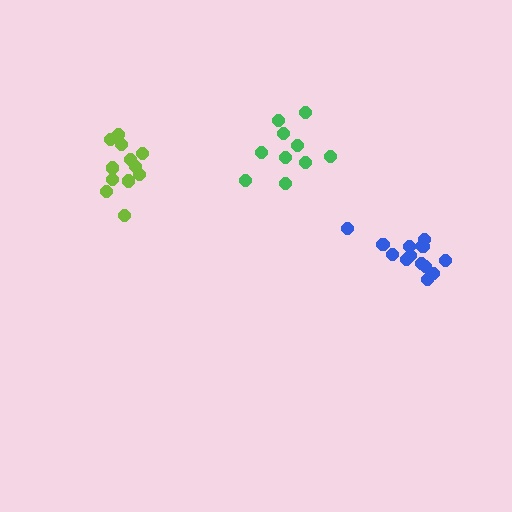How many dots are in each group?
Group 1: 12 dots, Group 2: 14 dots, Group 3: 10 dots (36 total).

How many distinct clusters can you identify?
There are 3 distinct clusters.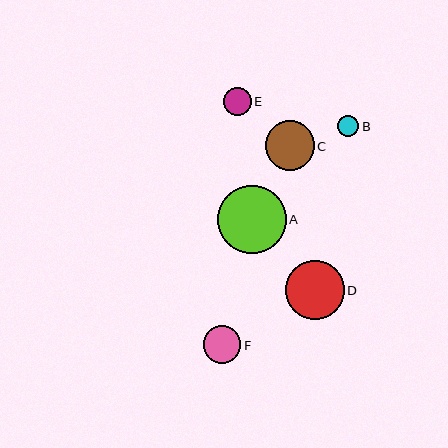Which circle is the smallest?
Circle B is the smallest with a size of approximately 21 pixels.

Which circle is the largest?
Circle A is the largest with a size of approximately 68 pixels.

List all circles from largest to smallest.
From largest to smallest: A, D, C, F, E, B.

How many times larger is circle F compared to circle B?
Circle F is approximately 1.8 times the size of circle B.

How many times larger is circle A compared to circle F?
Circle A is approximately 1.8 times the size of circle F.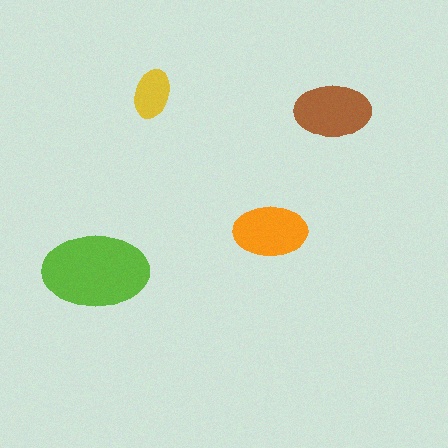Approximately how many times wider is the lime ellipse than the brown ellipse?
About 1.5 times wider.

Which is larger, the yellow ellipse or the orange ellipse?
The orange one.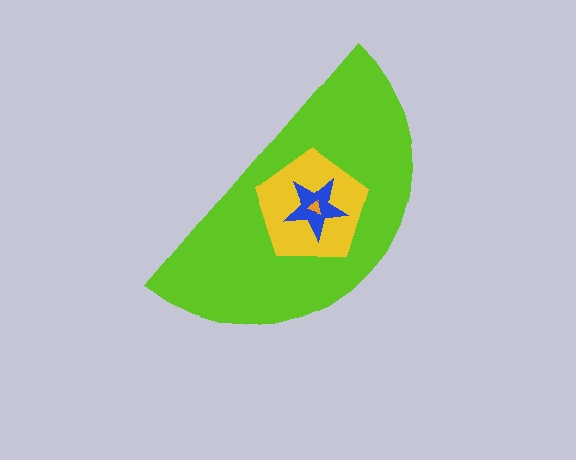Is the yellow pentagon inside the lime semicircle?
Yes.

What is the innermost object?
The orange triangle.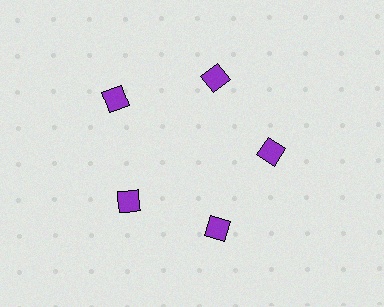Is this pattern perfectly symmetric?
No. The 5 purple diamonds are arranged in a ring, but one element near the 10 o'clock position is pushed outward from the center, breaking the 5-fold rotational symmetry.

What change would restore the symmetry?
The symmetry would be restored by moving it inward, back onto the ring so that all 5 diamonds sit at equal angles and equal distance from the center.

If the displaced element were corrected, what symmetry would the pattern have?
It would have 5-fold rotational symmetry — the pattern would map onto itself every 72 degrees.